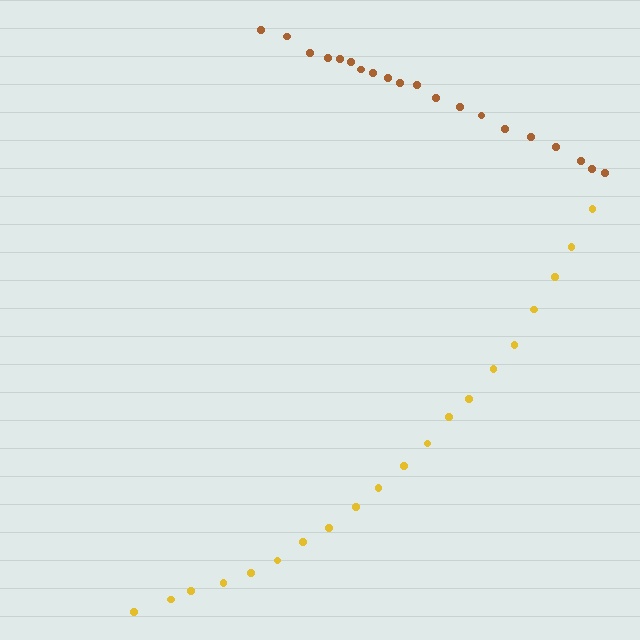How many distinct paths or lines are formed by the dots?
There are 2 distinct paths.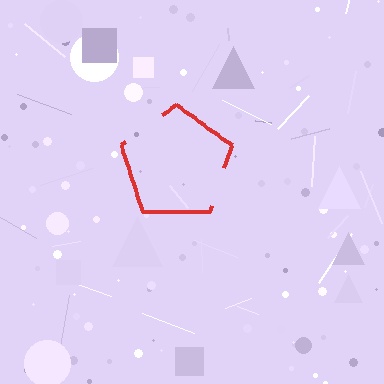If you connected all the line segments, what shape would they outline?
They would outline a pentagon.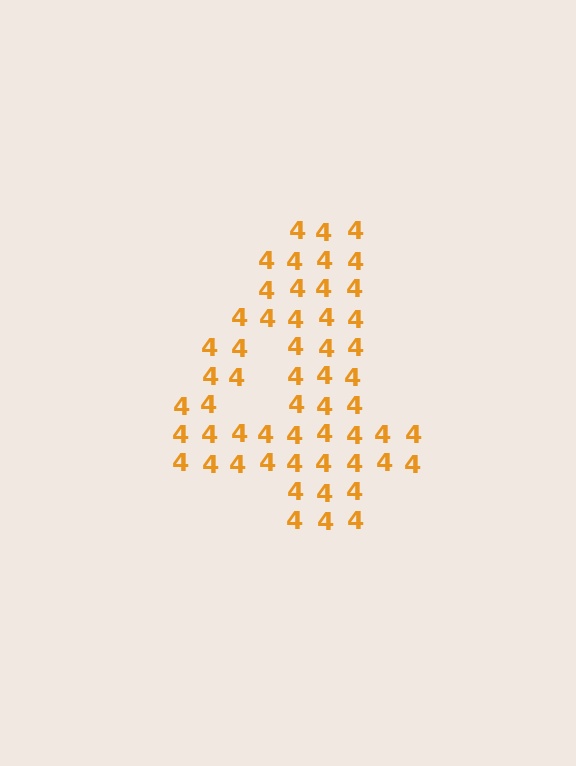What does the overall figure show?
The overall figure shows the digit 4.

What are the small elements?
The small elements are digit 4's.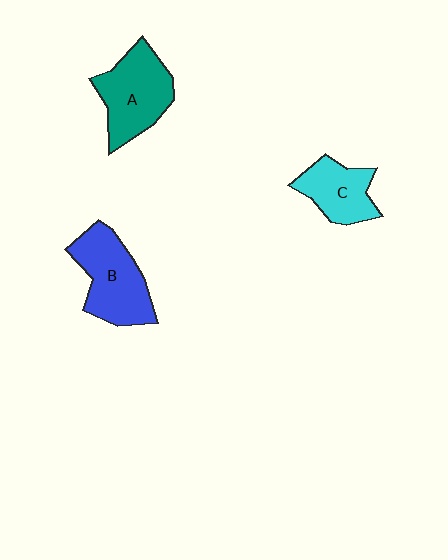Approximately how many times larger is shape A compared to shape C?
Approximately 1.4 times.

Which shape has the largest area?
Shape B (blue).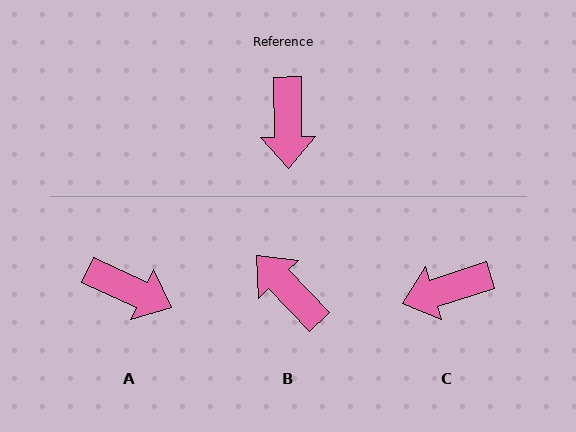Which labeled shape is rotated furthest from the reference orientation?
B, about 137 degrees away.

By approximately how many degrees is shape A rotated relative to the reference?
Approximately 65 degrees counter-clockwise.